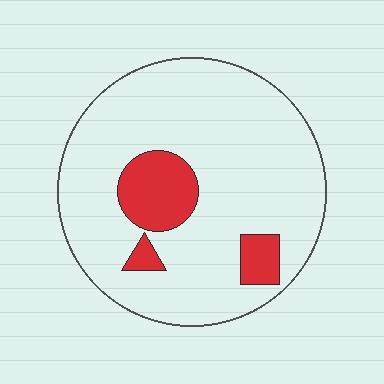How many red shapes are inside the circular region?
3.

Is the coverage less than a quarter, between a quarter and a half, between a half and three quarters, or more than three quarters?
Less than a quarter.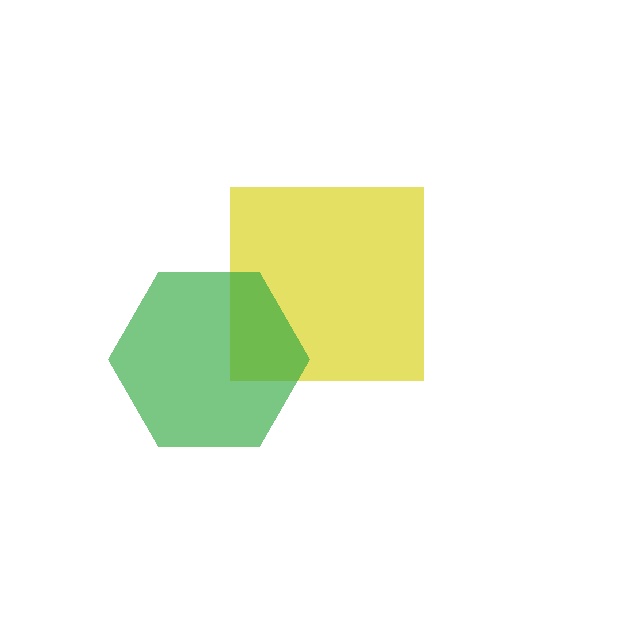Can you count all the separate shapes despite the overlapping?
Yes, there are 2 separate shapes.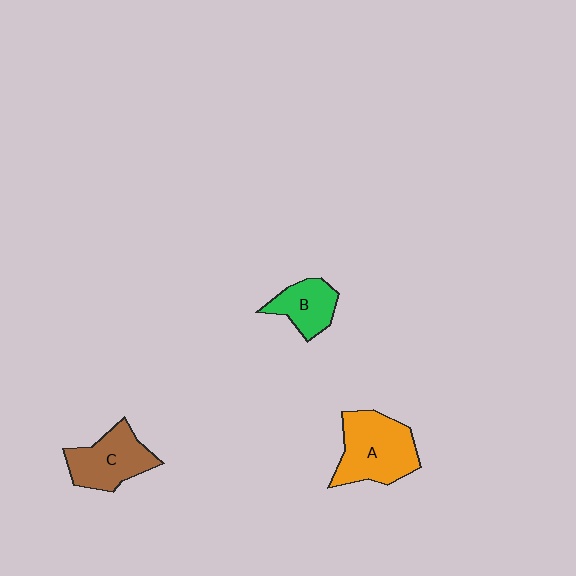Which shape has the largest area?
Shape A (orange).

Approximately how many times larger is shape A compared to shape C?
Approximately 1.3 times.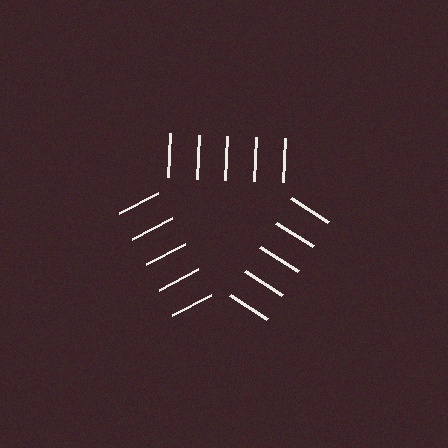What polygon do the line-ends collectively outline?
An illusory triangle — the line segments terminate on its edges but no continuous stroke is drawn.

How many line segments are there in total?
15 — 5 along each of the 3 edges.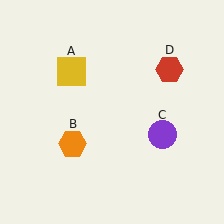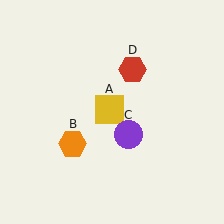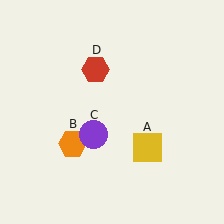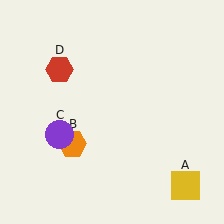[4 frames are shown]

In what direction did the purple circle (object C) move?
The purple circle (object C) moved left.